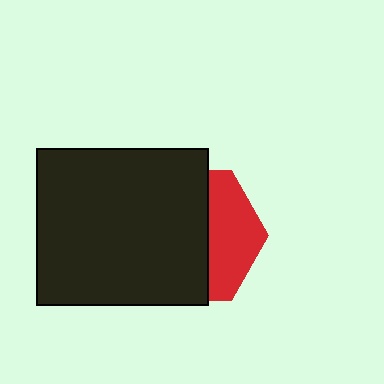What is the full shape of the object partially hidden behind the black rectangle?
The partially hidden object is a red hexagon.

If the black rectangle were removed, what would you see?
You would see the complete red hexagon.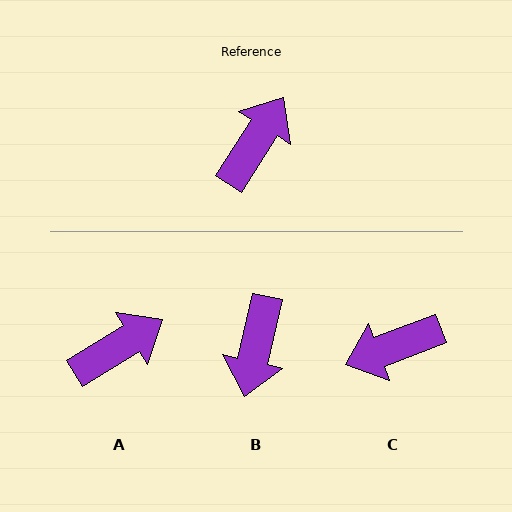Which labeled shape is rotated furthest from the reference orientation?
B, about 160 degrees away.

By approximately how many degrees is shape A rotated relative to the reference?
Approximately 26 degrees clockwise.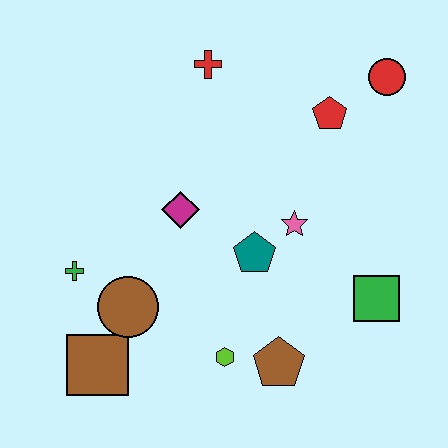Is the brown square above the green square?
No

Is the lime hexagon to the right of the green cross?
Yes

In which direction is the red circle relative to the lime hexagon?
The red circle is above the lime hexagon.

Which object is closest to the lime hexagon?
The brown pentagon is closest to the lime hexagon.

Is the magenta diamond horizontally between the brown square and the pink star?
Yes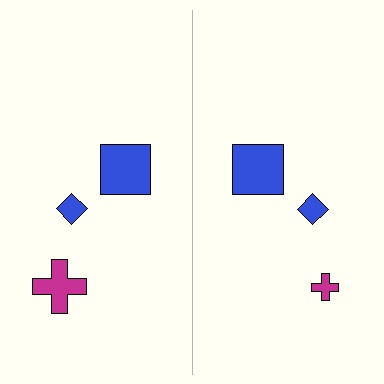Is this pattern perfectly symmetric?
No, the pattern is not perfectly symmetric. The magenta cross on the right side has a different size than its mirror counterpart.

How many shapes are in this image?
There are 6 shapes in this image.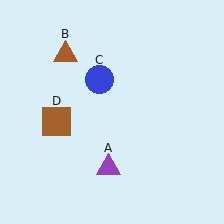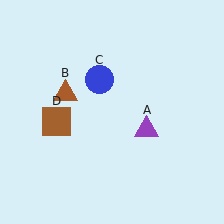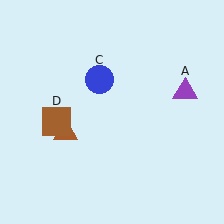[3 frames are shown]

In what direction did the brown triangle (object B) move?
The brown triangle (object B) moved down.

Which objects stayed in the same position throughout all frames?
Blue circle (object C) and brown square (object D) remained stationary.